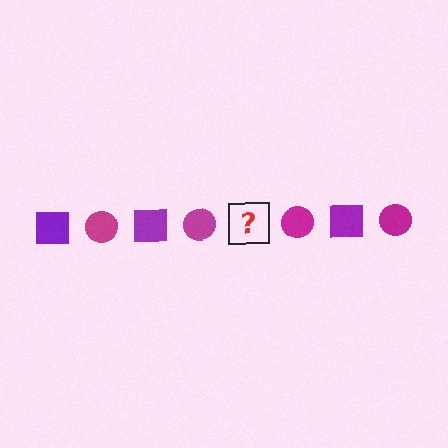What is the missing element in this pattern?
The missing element is a purple square.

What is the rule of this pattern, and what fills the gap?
The rule is that the pattern alternates between purple square and magenta circle. The gap should be filled with a purple square.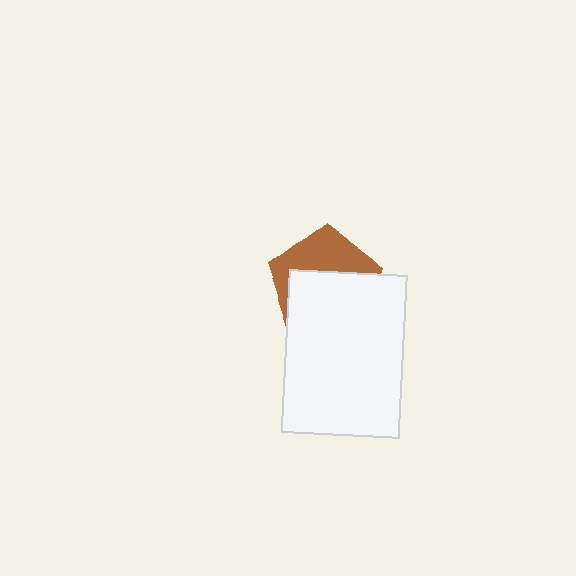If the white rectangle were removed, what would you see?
You would see the complete brown pentagon.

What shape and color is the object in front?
The object in front is a white rectangle.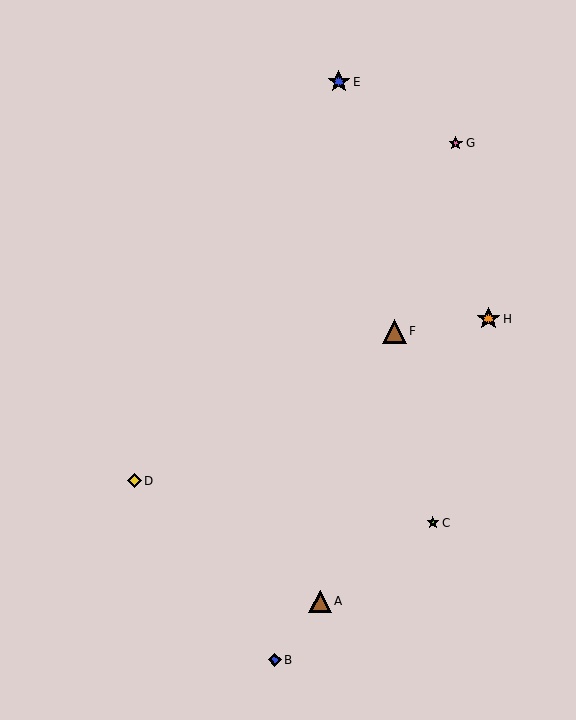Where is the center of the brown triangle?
The center of the brown triangle is at (320, 601).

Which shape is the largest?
The brown triangle (labeled F) is the largest.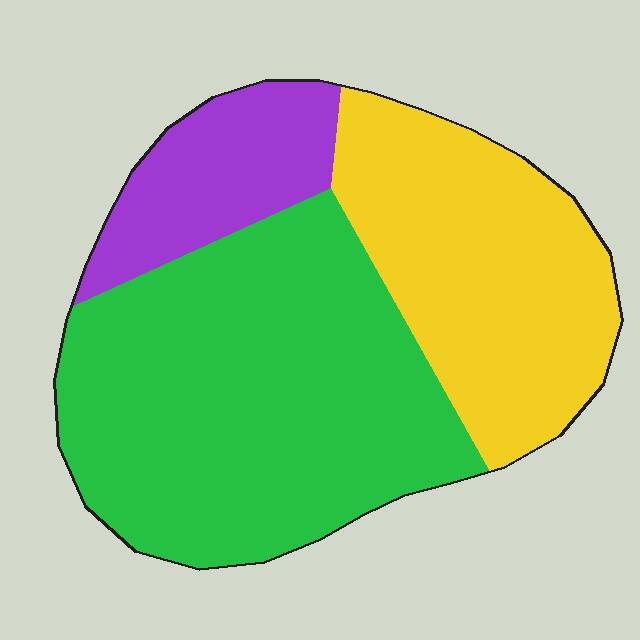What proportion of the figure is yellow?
Yellow takes up between a quarter and a half of the figure.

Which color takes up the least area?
Purple, at roughly 15%.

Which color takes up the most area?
Green, at roughly 55%.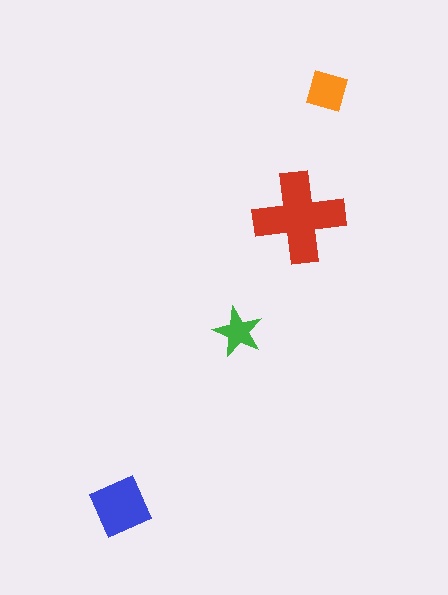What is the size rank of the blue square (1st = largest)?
2nd.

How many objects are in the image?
There are 4 objects in the image.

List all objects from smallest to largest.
The green star, the orange diamond, the blue square, the red cross.